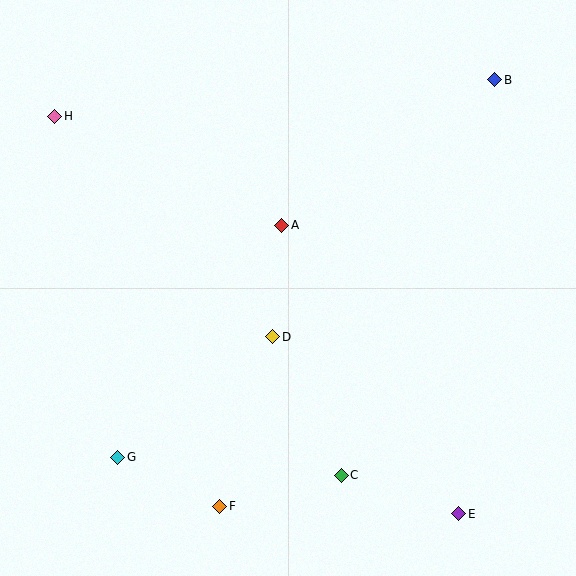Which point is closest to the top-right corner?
Point B is closest to the top-right corner.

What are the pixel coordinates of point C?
Point C is at (341, 475).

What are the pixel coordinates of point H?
Point H is at (55, 116).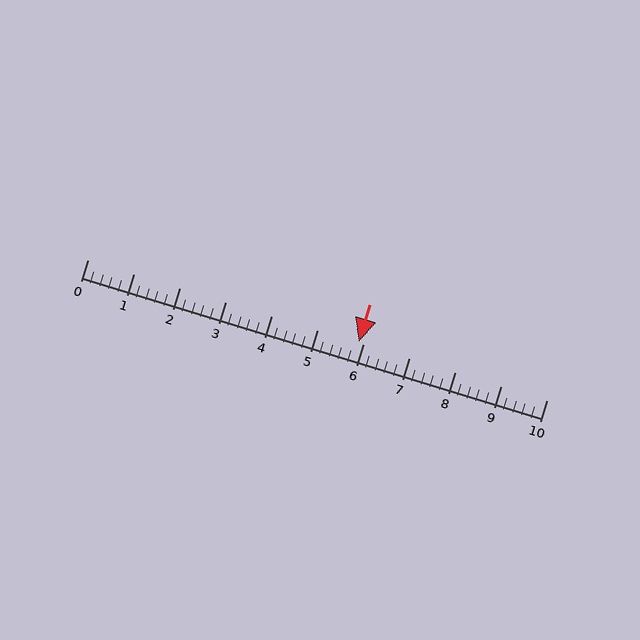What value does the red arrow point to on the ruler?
The red arrow points to approximately 5.9.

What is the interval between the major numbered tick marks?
The major tick marks are spaced 1 units apart.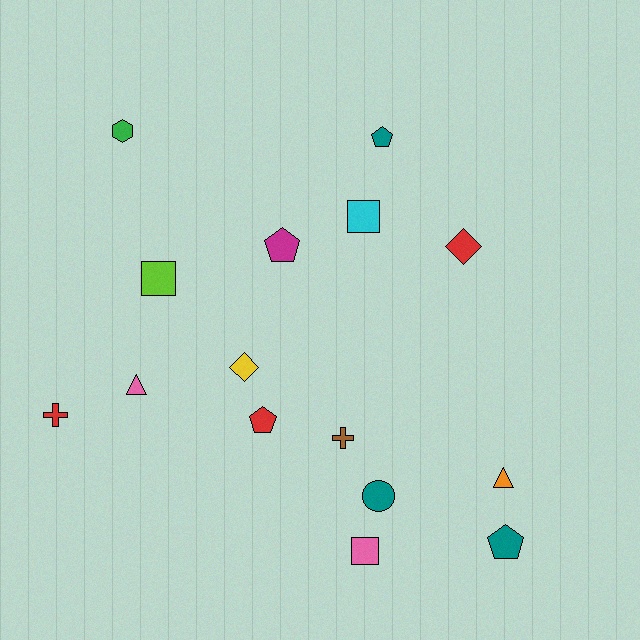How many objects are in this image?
There are 15 objects.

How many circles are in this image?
There is 1 circle.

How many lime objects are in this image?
There is 1 lime object.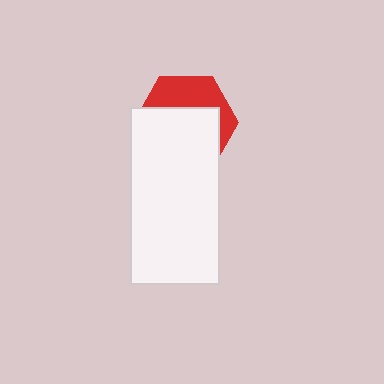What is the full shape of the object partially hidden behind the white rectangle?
The partially hidden object is a red hexagon.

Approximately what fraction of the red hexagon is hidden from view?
Roughly 62% of the red hexagon is hidden behind the white rectangle.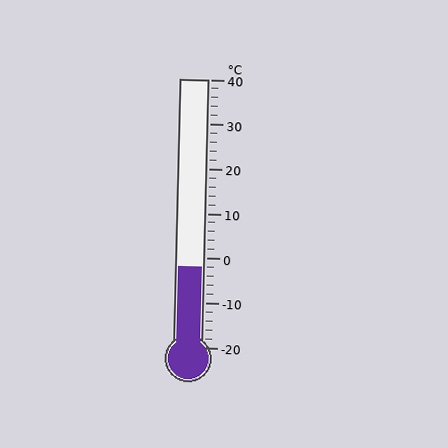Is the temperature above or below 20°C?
The temperature is below 20°C.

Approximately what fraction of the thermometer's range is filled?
The thermometer is filled to approximately 30% of its range.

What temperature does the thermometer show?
The thermometer shows approximately -2°C.